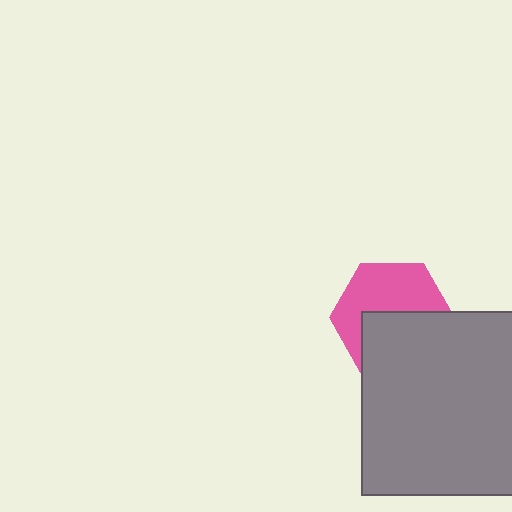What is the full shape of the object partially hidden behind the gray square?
The partially hidden object is a pink hexagon.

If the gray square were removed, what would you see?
You would see the complete pink hexagon.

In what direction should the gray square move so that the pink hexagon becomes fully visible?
The gray square should move down. That is the shortest direction to clear the overlap and leave the pink hexagon fully visible.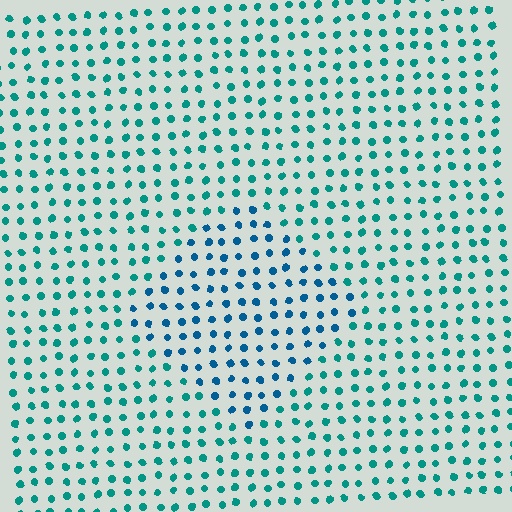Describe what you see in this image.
The image is filled with small teal elements in a uniform arrangement. A diamond-shaped region is visible where the elements are tinted to a slightly different hue, forming a subtle color boundary.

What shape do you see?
I see a diamond.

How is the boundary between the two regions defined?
The boundary is defined purely by a slight shift in hue (about 30 degrees). Spacing, size, and orientation are identical on both sides.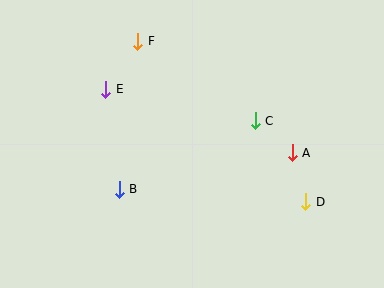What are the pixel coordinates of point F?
Point F is at (138, 42).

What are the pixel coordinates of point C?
Point C is at (255, 121).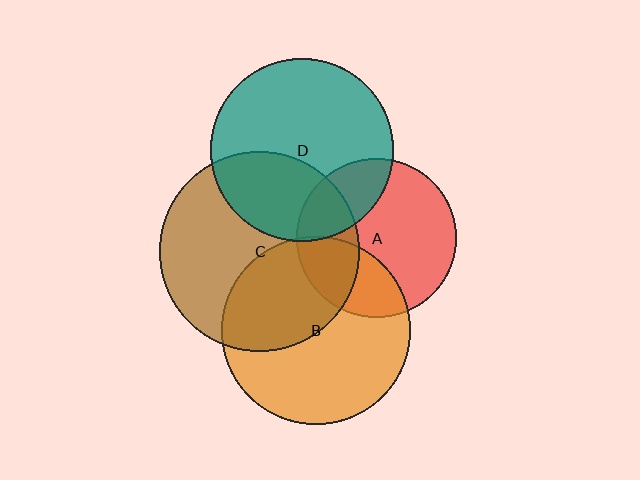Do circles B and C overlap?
Yes.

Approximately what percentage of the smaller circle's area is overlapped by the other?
Approximately 40%.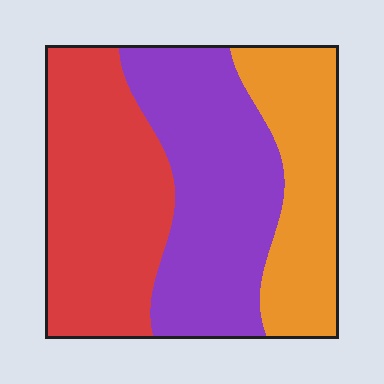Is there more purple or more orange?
Purple.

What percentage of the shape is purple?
Purple takes up about three eighths (3/8) of the shape.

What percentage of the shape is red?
Red covers about 35% of the shape.